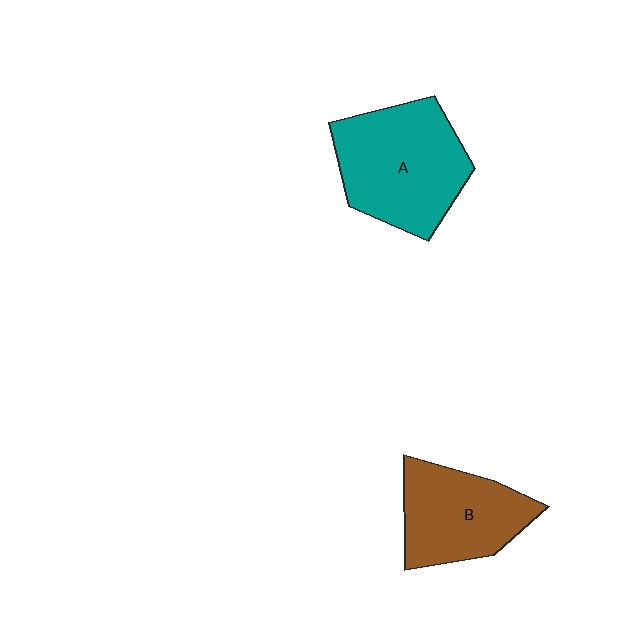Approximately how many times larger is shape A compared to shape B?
Approximately 1.3 times.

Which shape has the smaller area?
Shape B (brown).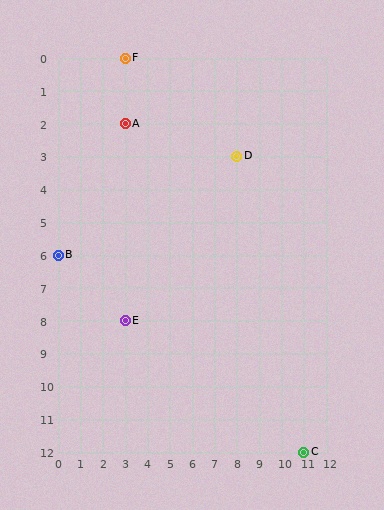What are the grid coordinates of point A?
Point A is at grid coordinates (3, 2).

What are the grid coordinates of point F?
Point F is at grid coordinates (3, 0).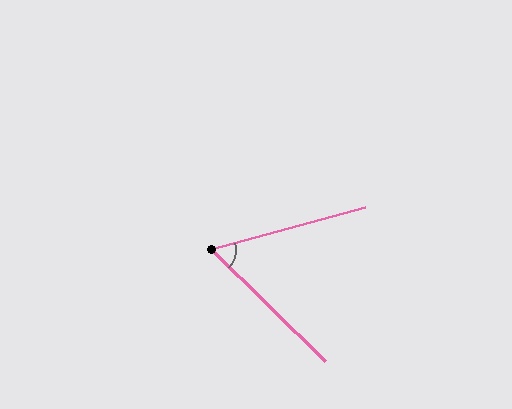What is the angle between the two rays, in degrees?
Approximately 60 degrees.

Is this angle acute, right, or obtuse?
It is acute.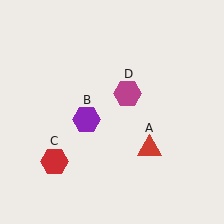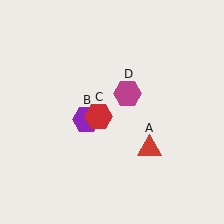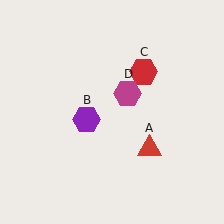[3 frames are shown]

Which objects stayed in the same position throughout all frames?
Red triangle (object A) and purple hexagon (object B) and magenta hexagon (object D) remained stationary.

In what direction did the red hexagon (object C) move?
The red hexagon (object C) moved up and to the right.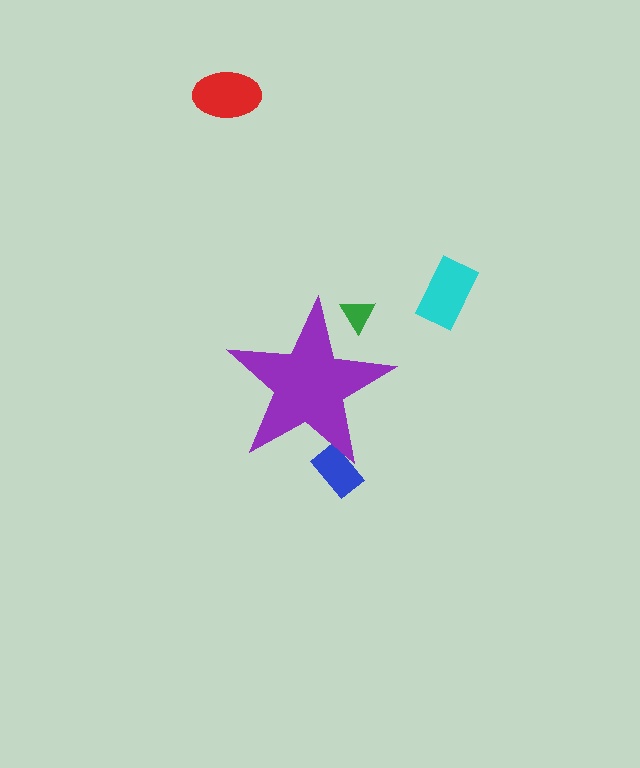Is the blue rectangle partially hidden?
Yes, the blue rectangle is partially hidden behind the purple star.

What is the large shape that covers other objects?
A purple star.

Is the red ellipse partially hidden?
No, the red ellipse is fully visible.